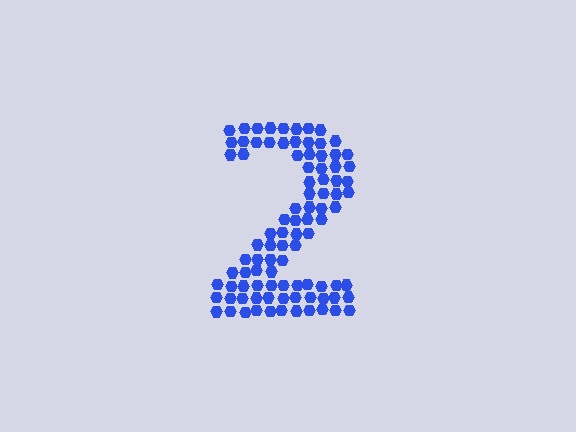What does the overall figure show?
The overall figure shows the digit 2.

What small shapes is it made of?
It is made of small hexagons.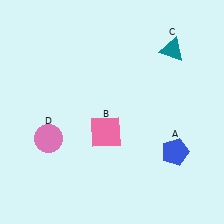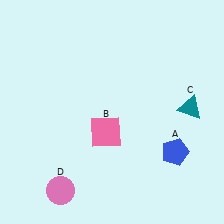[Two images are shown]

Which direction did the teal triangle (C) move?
The teal triangle (C) moved down.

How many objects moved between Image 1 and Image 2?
2 objects moved between the two images.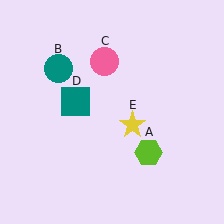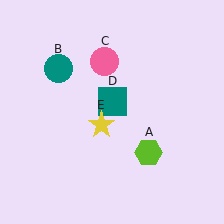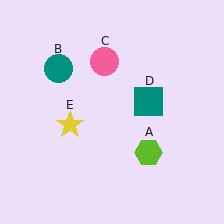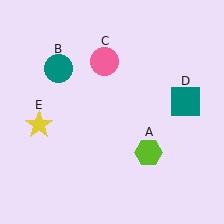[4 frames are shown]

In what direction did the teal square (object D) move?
The teal square (object D) moved right.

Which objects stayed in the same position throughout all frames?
Lime hexagon (object A) and teal circle (object B) and pink circle (object C) remained stationary.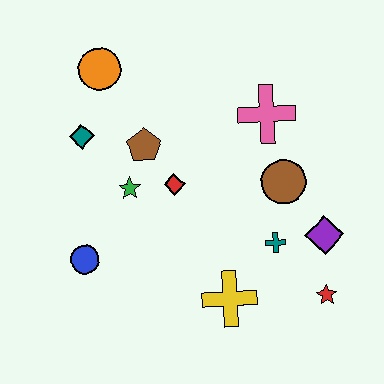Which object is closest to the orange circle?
The teal diamond is closest to the orange circle.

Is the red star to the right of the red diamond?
Yes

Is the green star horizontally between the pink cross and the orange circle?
Yes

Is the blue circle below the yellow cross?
No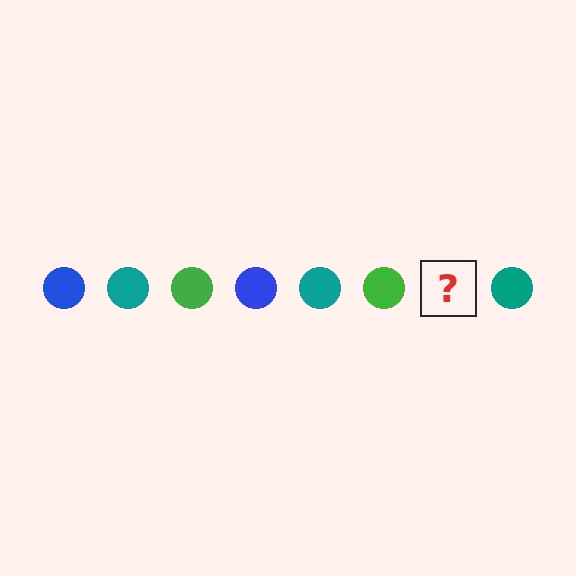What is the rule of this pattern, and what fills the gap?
The rule is that the pattern cycles through blue, teal, green circles. The gap should be filled with a blue circle.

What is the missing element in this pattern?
The missing element is a blue circle.